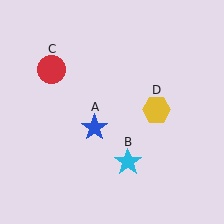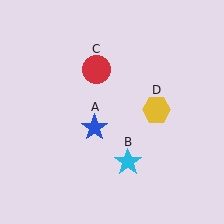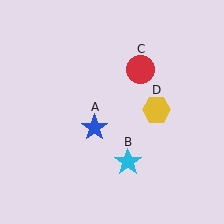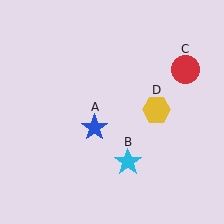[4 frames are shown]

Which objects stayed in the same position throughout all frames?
Blue star (object A) and cyan star (object B) and yellow hexagon (object D) remained stationary.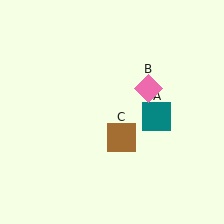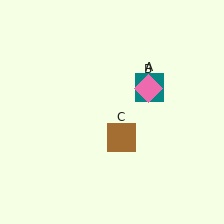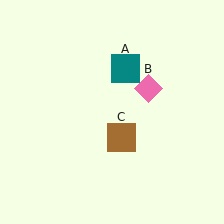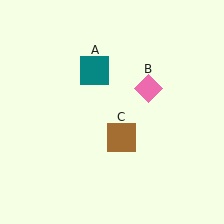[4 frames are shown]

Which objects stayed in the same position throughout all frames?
Pink diamond (object B) and brown square (object C) remained stationary.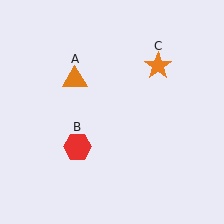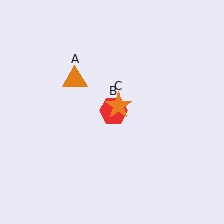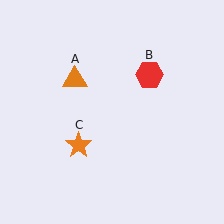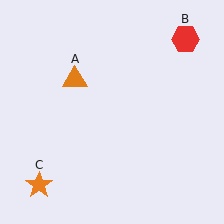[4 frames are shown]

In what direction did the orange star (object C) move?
The orange star (object C) moved down and to the left.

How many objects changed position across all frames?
2 objects changed position: red hexagon (object B), orange star (object C).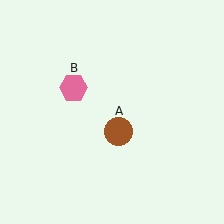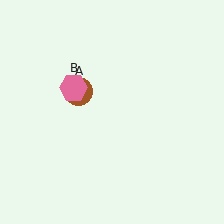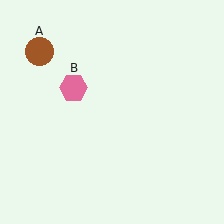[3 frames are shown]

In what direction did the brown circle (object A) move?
The brown circle (object A) moved up and to the left.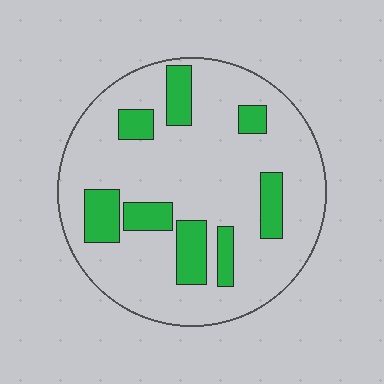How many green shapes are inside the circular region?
8.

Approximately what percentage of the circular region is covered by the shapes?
Approximately 20%.